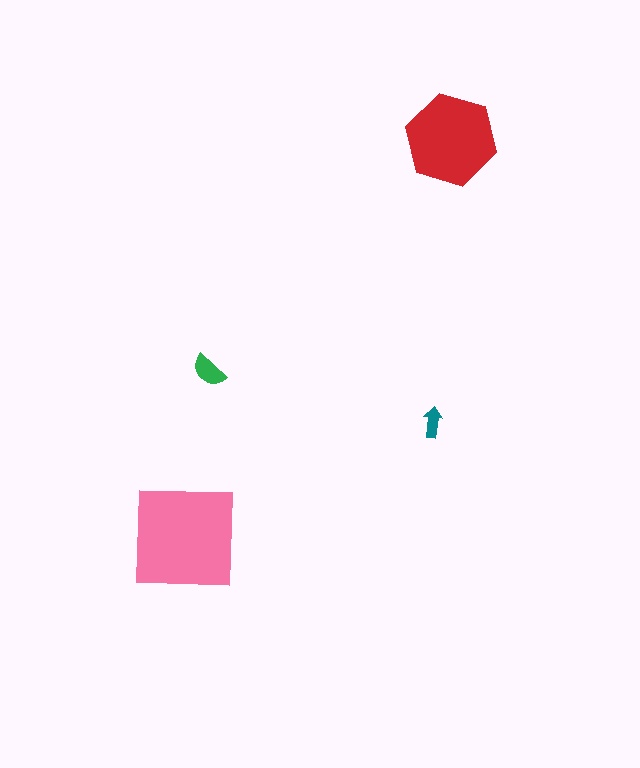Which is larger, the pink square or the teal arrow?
The pink square.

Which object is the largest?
The pink square.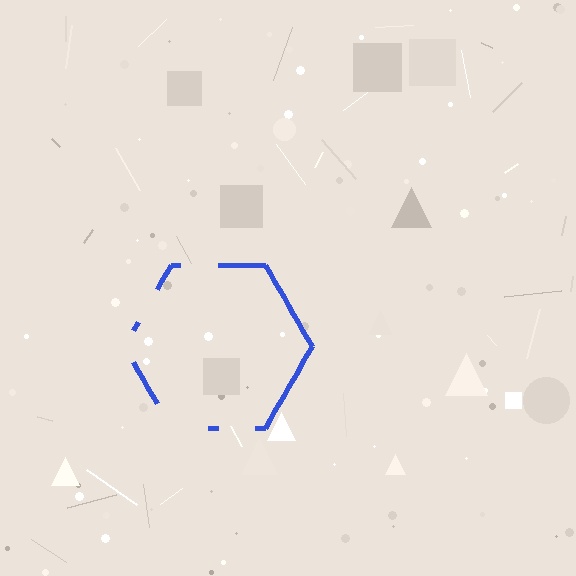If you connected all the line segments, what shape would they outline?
They would outline a hexagon.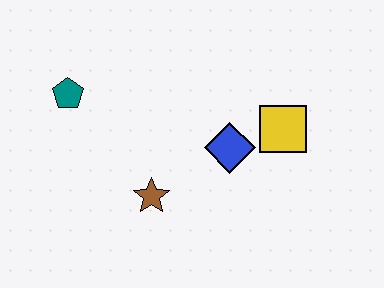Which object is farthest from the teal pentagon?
The yellow square is farthest from the teal pentagon.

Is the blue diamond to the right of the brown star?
Yes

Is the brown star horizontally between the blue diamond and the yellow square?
No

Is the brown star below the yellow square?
Yes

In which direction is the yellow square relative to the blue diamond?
The yellow square is to the right of the blue diamond.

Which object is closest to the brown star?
The blue diamond is closest to the brown star.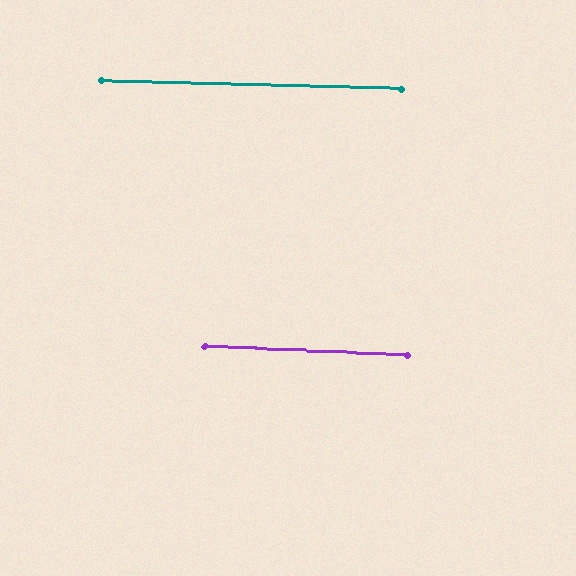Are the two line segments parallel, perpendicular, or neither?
Parallel — their directions differ by only 0.8°.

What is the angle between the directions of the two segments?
Approximately 1 degree.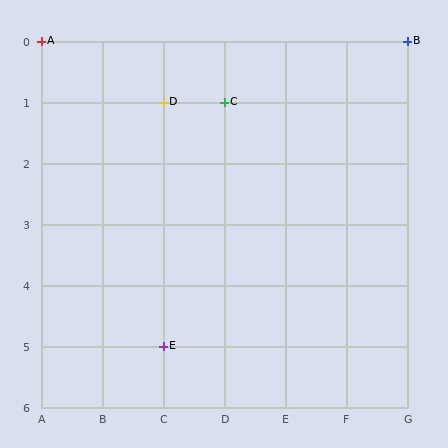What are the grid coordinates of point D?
Point D is at grid coordinates (C, 1).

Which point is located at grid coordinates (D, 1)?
Point C is at (D, 1).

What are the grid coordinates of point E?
Point E is at grid coordinates (C, 5).